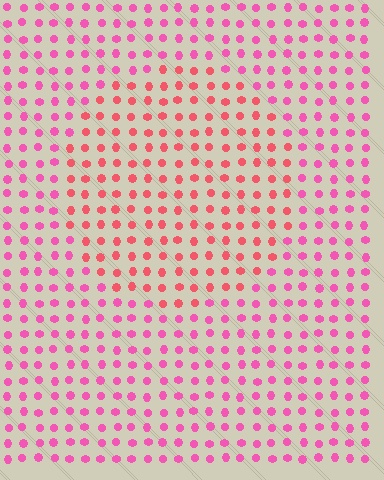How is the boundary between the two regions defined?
The boundary is defined purely by a slight shift in hue (about 29 degrees). Spacing, size, and orientation are identical on both sides.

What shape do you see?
I see a circle.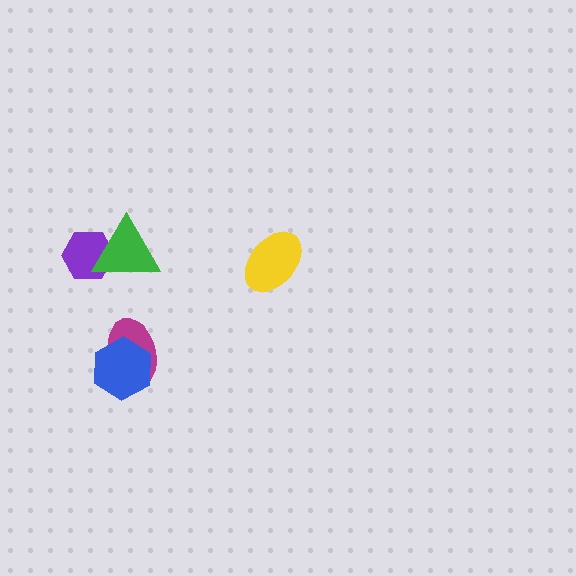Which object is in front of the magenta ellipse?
The blue hexagon is in front of the magenta ellipse.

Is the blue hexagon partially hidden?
No, no other shape covers it.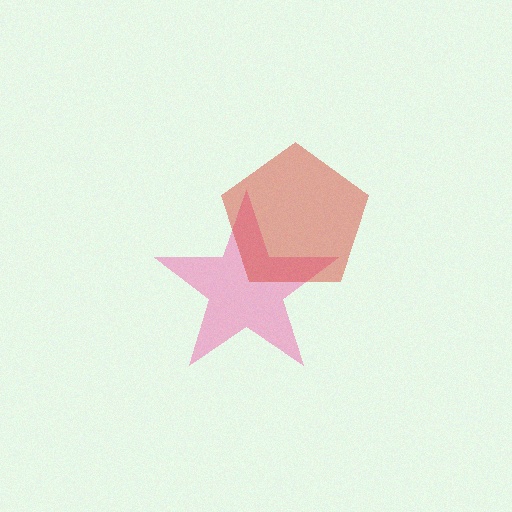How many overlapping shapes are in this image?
There are 2 overlapping shapes in the image.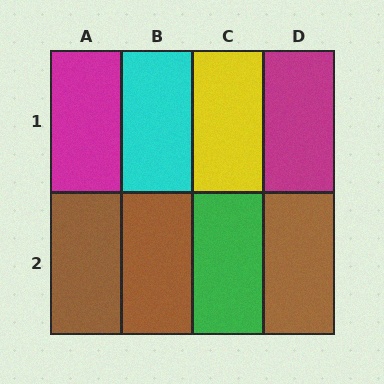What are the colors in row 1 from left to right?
Magenta, cyan, yellow, magenta.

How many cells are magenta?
2 cells are magenta.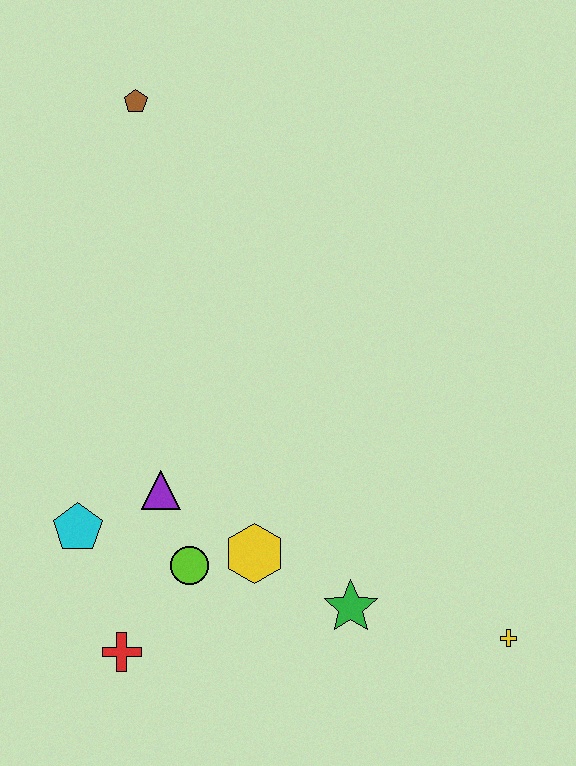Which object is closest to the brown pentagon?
The purple triangle is closest to the brown pentagon.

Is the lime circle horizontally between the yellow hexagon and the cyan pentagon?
Yes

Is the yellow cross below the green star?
Yes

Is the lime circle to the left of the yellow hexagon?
Yes